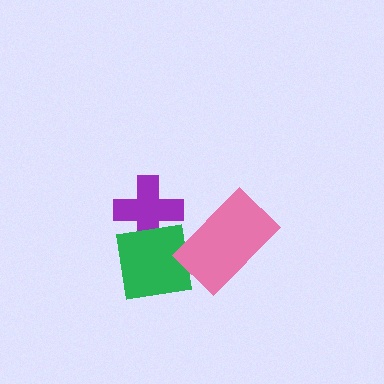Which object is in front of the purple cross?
The green square is in front of the purple cross.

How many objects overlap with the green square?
2 objects overlap with the green square.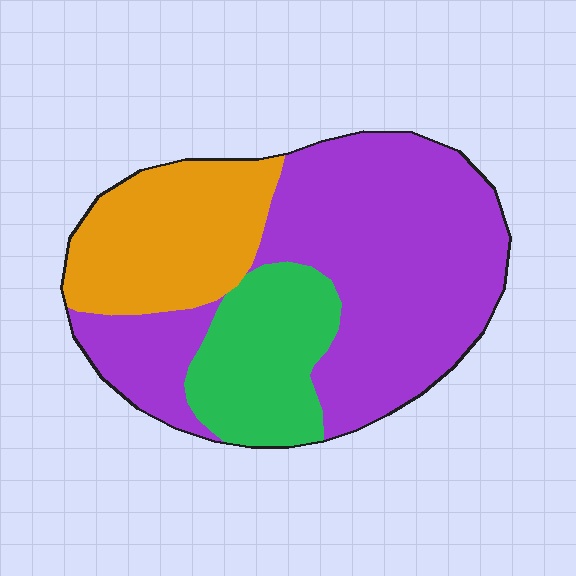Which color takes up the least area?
Green, at roughly 20%.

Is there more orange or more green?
Orange.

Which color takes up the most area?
Purple, at roughly 55%.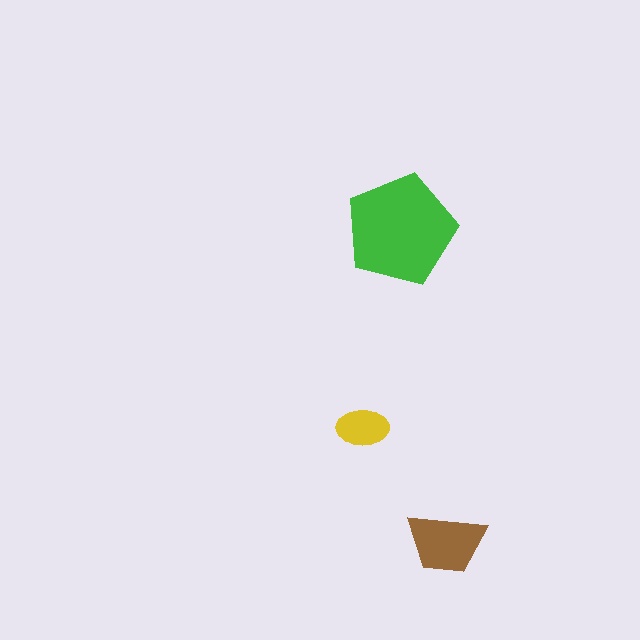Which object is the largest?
The green pentagon.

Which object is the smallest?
The yellow ellipse.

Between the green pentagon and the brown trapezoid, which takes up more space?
The green pentagon.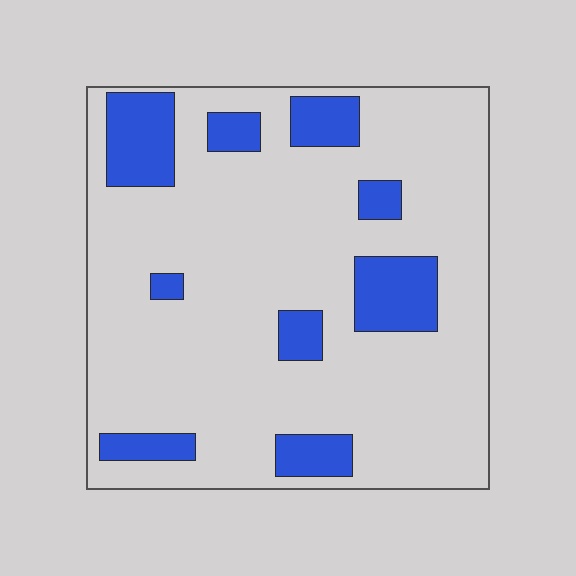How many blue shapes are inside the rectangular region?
9.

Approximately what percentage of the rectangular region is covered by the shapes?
Approximately 20%.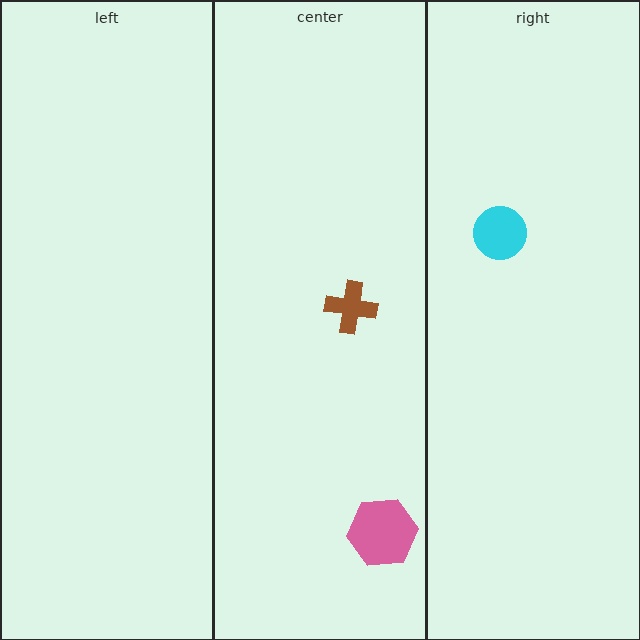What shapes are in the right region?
The cyan circle.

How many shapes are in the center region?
2.